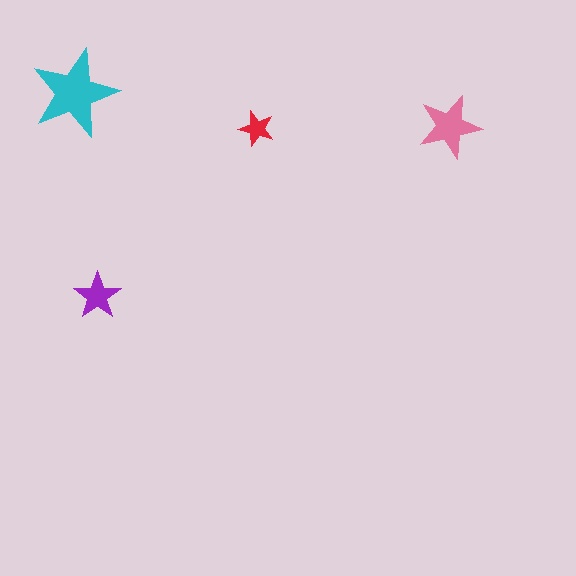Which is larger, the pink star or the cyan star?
The cyan one.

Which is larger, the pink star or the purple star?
The pink one.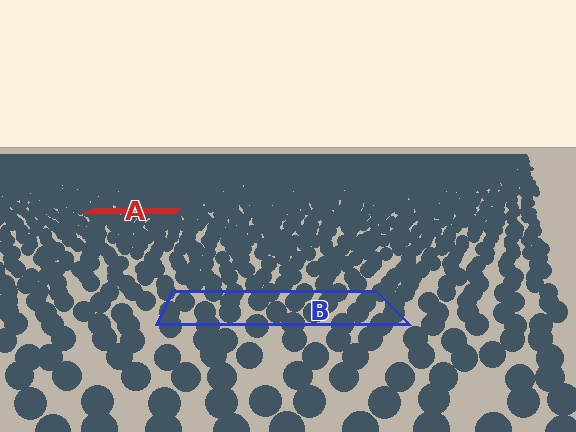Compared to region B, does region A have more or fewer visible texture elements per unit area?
Region A has more texture elements per unit area — they are packed more densely because it is farther away.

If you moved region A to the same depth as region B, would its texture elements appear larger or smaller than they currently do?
They would appear larger. At a closer depth, the same texture elements are projected at a bigger on-screen size.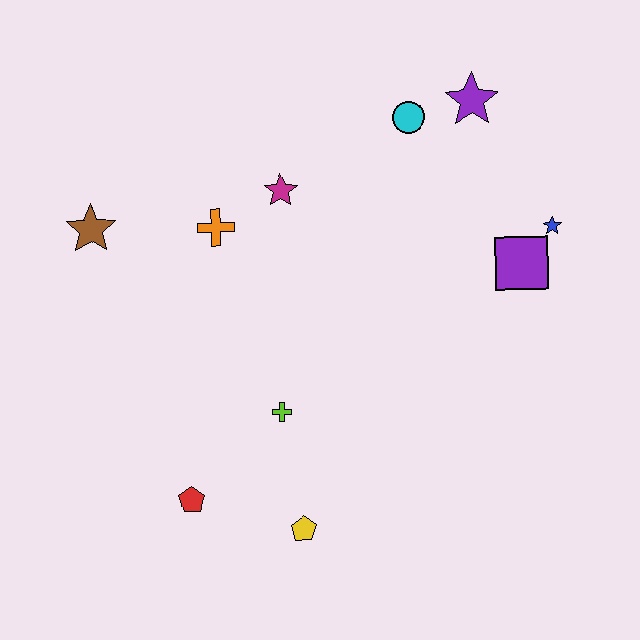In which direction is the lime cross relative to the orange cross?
The lime cross is below the orange cross.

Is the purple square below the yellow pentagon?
No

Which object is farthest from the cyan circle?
The red pentagon is farthest from the cyan circle.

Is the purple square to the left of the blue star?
Yes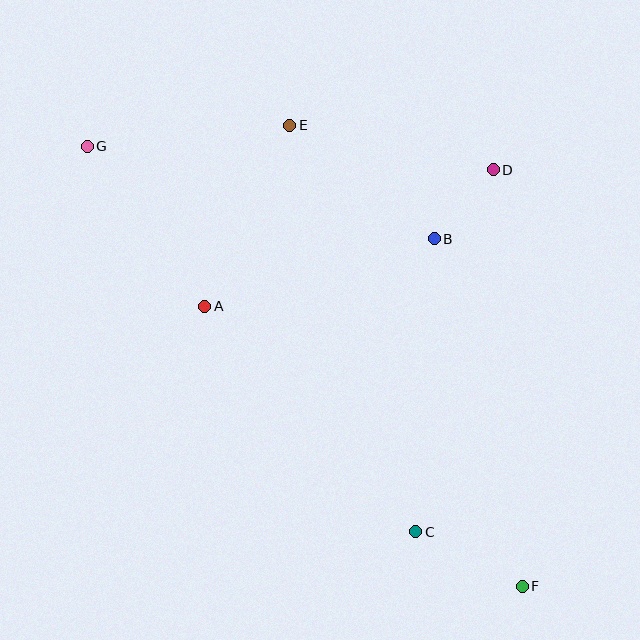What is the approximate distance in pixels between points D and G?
The distance between D and G is approximately 407 pixels.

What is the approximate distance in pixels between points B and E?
The distance between B and E is approximately 184 pixels.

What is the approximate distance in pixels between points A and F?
The distance between A and F is approximately 423 pixels.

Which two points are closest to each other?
Points B and D are closest to each other.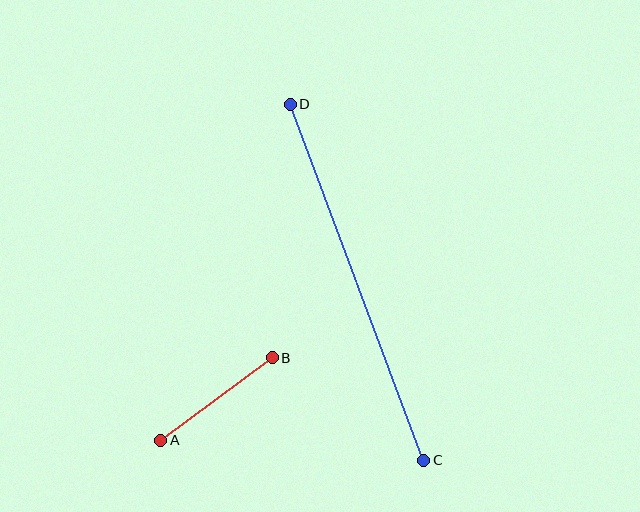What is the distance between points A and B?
The distance is approximately 138 pixels.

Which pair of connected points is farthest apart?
Points C and D are farthest apart.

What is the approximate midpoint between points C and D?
The midpoint is at approximately (357, 282) pixels.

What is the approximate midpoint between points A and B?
The midpoint is at approximately (216, 399) pixels.